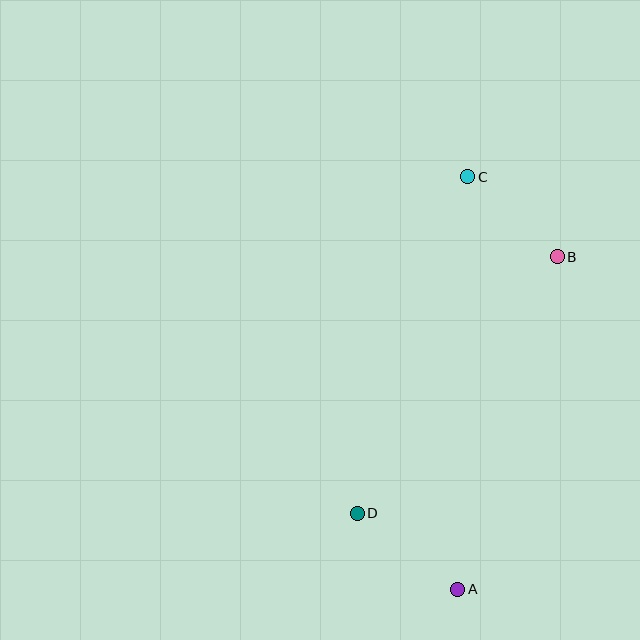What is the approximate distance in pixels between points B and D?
The distance between B and D is approximately 325 pixels.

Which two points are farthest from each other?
Points A and C are farthest from each other.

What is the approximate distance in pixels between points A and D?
The distance between A and D is approximately 126 pixels.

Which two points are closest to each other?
Points B and C are closest to each other.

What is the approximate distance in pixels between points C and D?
The distance between C and D is approximately 354 pixels.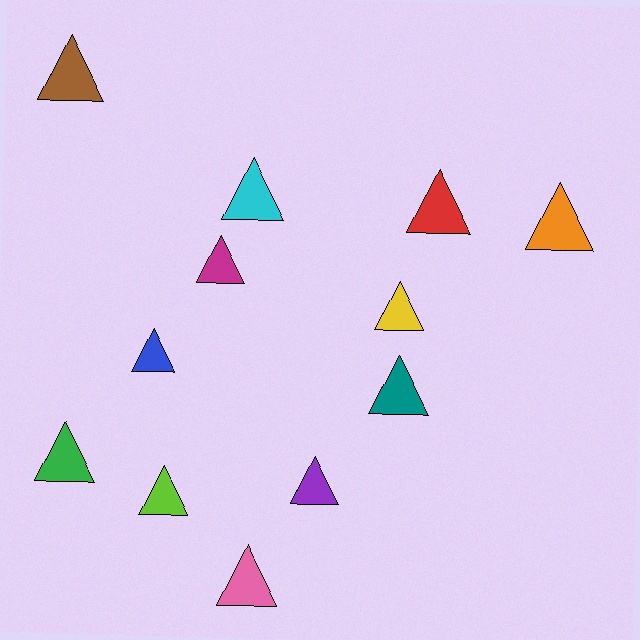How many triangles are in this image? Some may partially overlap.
There are 12 triangles.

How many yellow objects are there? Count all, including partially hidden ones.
There is 1 yellow object.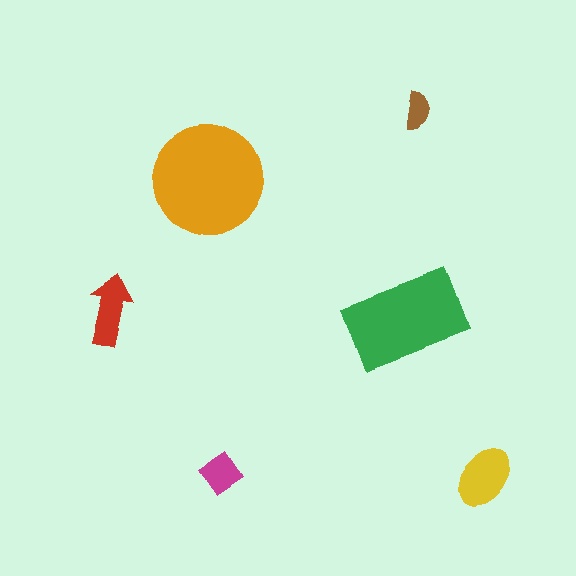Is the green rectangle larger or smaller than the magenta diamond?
Larger.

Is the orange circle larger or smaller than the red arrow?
Larger.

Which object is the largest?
The orange circle.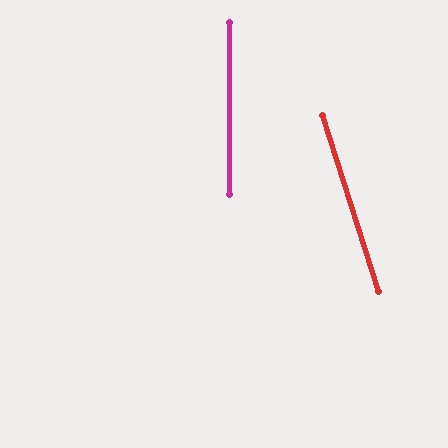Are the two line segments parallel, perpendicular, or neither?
Neither parallel nor perpendicular — they differ by about 17°.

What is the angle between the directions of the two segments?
Approximately 17 degrees.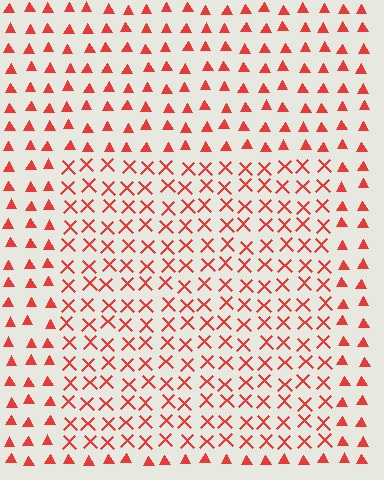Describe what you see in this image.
The image is filled with small red elements arranged in a uniform grid. A rectangle-shaped region contains X marks, while the surrounding area contains triangles. The boundary is defined purely by the change in element shape.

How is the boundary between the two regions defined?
The boundary is defined by a change in element shape: X marks inside vs. triangles outside. All elements share the same color and spacing.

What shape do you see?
I see a rectangle.